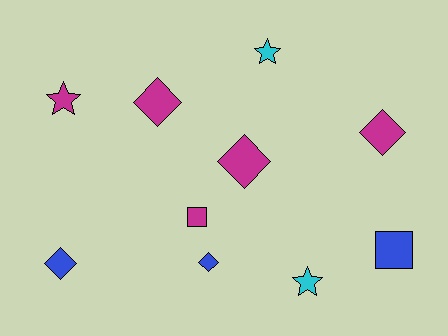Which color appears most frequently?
Magenta, with 5 objects.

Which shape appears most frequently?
Diamond, with 5 objects.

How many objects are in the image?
There are 10 objects.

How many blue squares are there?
There is 1 blue square.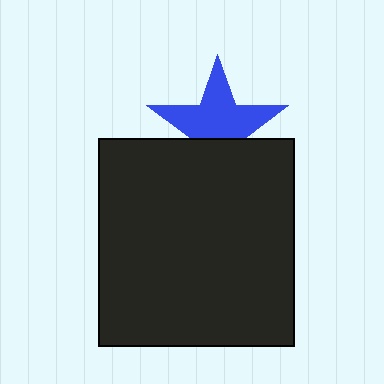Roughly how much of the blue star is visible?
About half of it is visible (roughly 63%).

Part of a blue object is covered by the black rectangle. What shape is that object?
It is a star.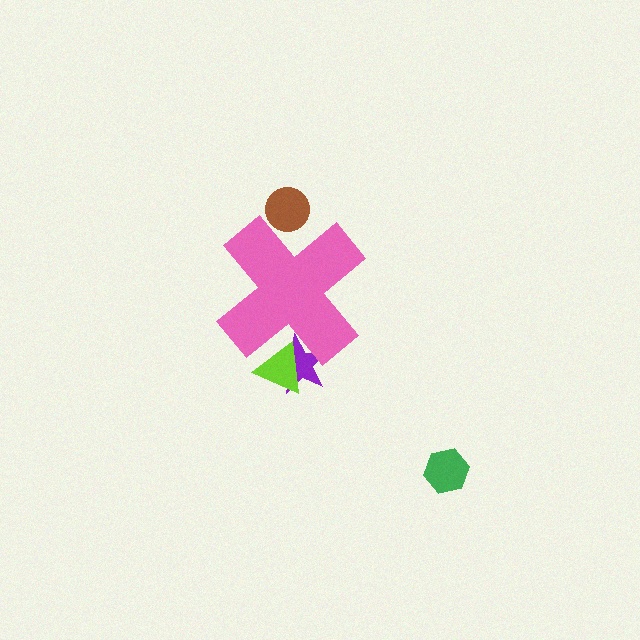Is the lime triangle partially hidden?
Yes, the lime triangle is partially hidden behind the pink cross.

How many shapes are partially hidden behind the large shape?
3 shapes are partially hidden.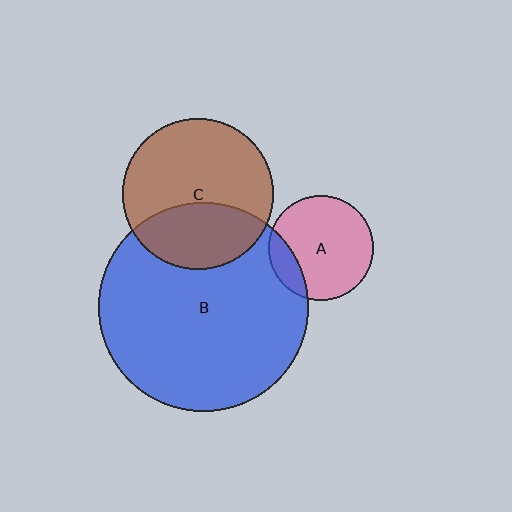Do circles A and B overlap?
Yes.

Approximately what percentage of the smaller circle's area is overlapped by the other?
Approximately 15%.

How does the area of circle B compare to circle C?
Approximately 1.9 times.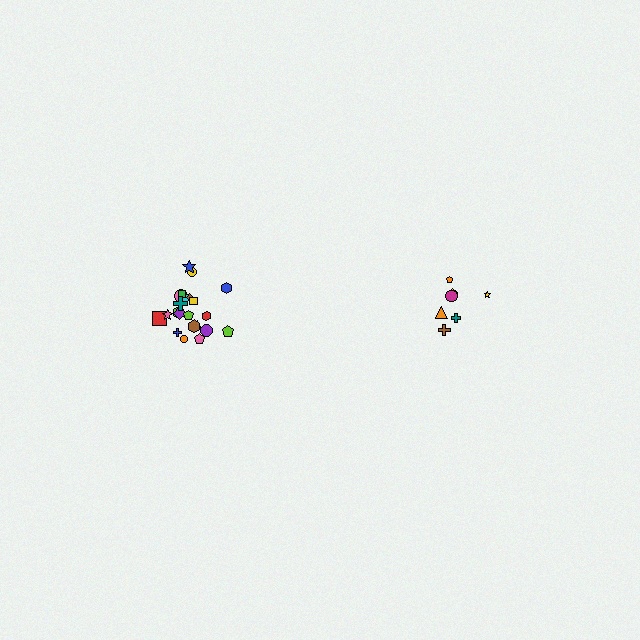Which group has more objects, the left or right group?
The left group.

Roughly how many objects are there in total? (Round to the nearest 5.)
Roughly 30 objects in total.